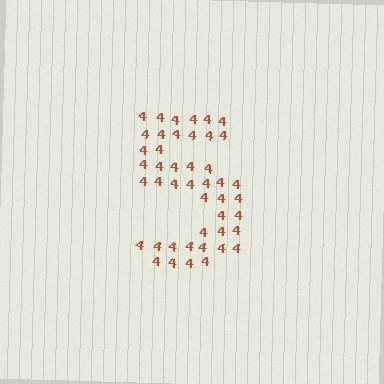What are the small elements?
The small elements are digit 4's.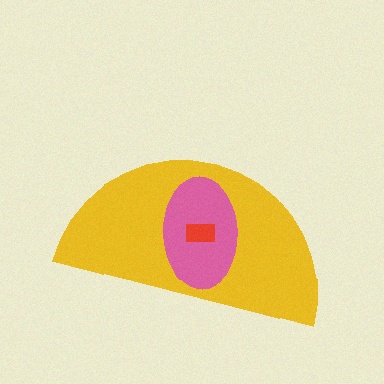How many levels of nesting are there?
3.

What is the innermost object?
The red rectangle.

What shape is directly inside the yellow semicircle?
The pink ellipse.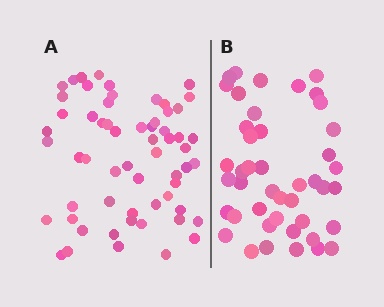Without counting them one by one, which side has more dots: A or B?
Region A (the left region) has more dots.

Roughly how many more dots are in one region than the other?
Region A has approximately 15 more dots than region B.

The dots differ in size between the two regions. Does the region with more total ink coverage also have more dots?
No. Region B has more total ink coverage because its dots are larger, but region A actually contains more individual dots. Total area can be misleading — the number of items is what matters here.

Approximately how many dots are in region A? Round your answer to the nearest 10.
About 60 dots.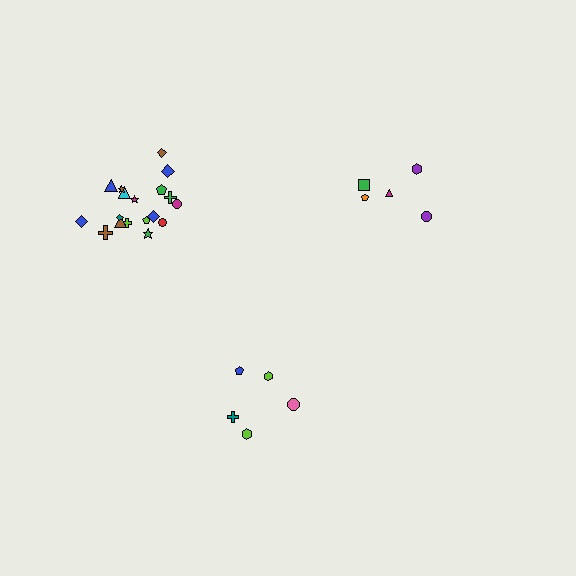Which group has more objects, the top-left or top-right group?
The top-left group.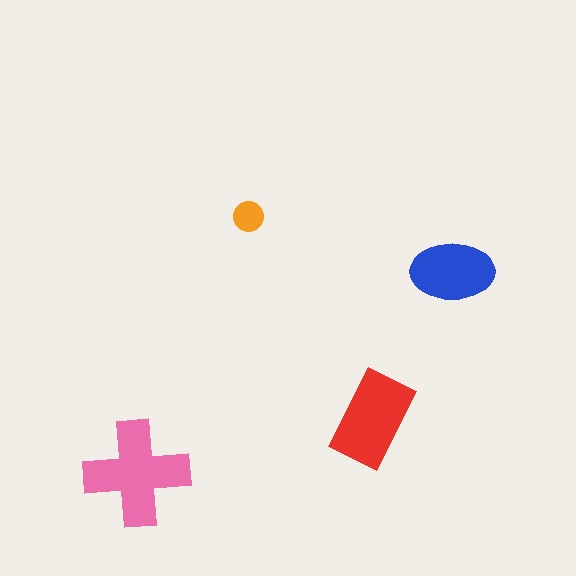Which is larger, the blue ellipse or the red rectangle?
The red rectangle.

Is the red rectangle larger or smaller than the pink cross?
Smaller.